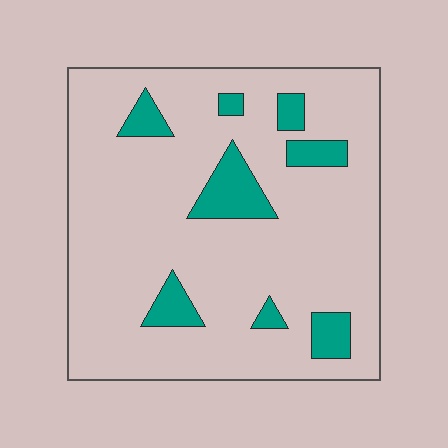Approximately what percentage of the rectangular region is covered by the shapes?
Approximately 15%.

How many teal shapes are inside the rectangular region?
8.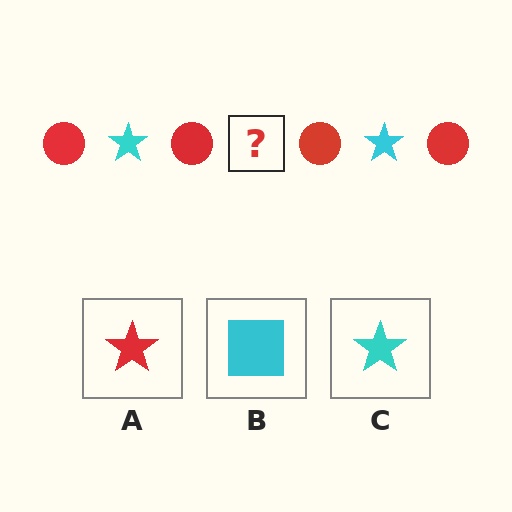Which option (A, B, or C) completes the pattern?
C.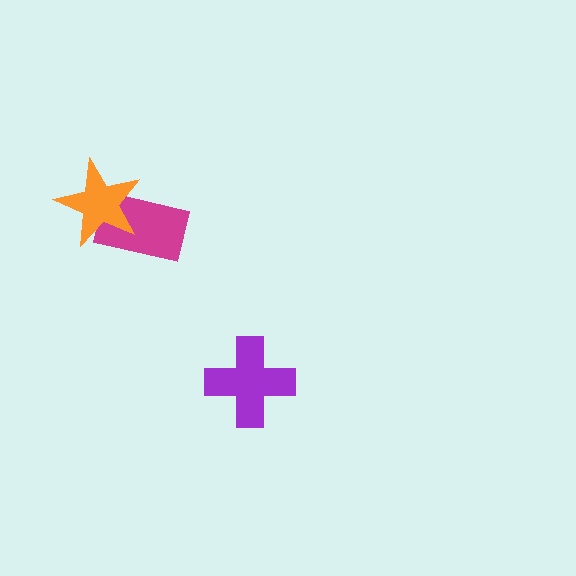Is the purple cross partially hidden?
No, no other shape covers it.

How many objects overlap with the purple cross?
0 objects overlap with the purple cross.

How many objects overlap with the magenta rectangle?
1 object overlaps with the magenta rectangle.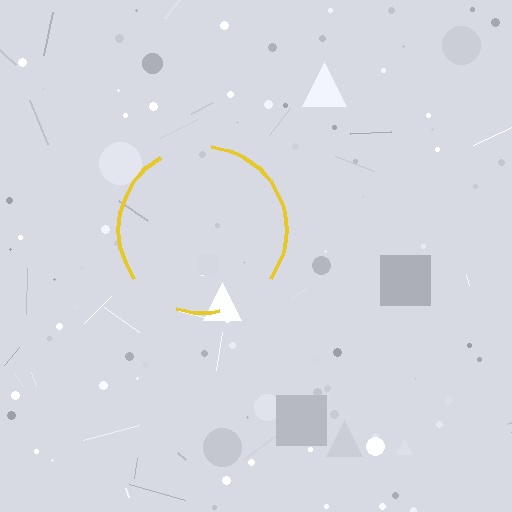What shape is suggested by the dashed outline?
The dashed outline suggests a circle.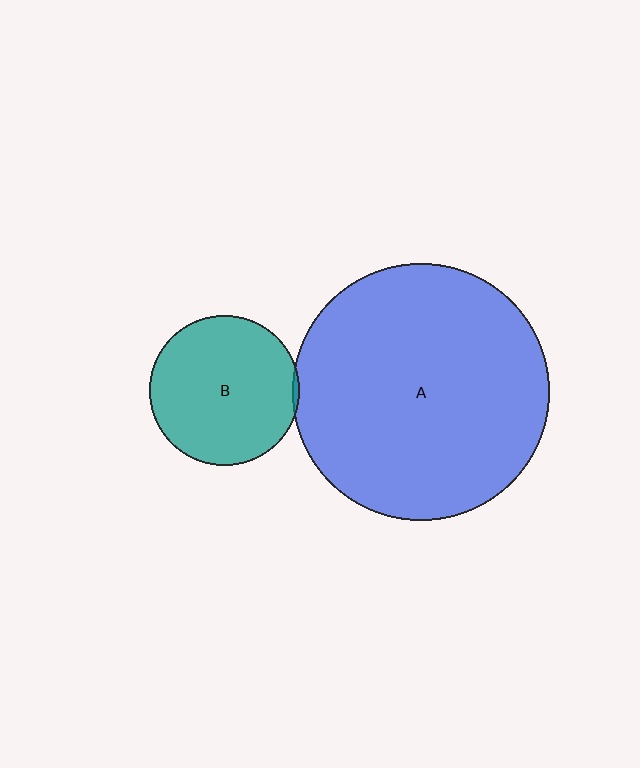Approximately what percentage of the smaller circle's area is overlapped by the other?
Approximately 5%.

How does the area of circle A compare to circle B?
Approximately 2.9 times.